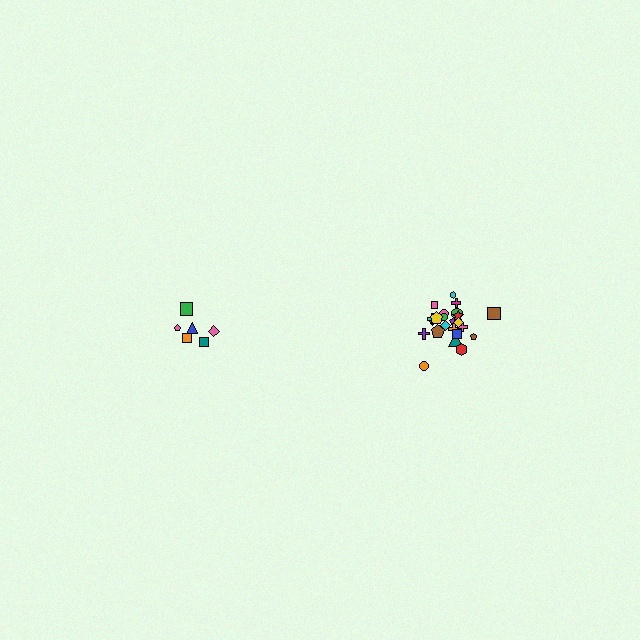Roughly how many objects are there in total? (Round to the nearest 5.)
Roughly 30 objects in total.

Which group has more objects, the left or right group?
The right group.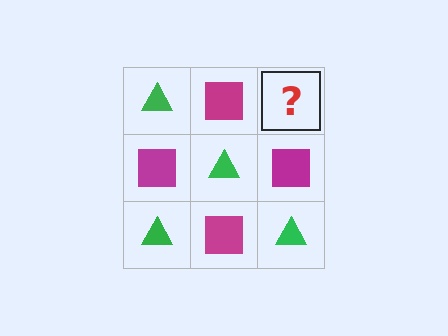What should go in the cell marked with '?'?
The missing cell should contain a green triangle.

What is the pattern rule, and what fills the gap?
The rule is that it alternates green triangle and magenta square in a checkerboard pattern. The gap should be filled with a green triangle.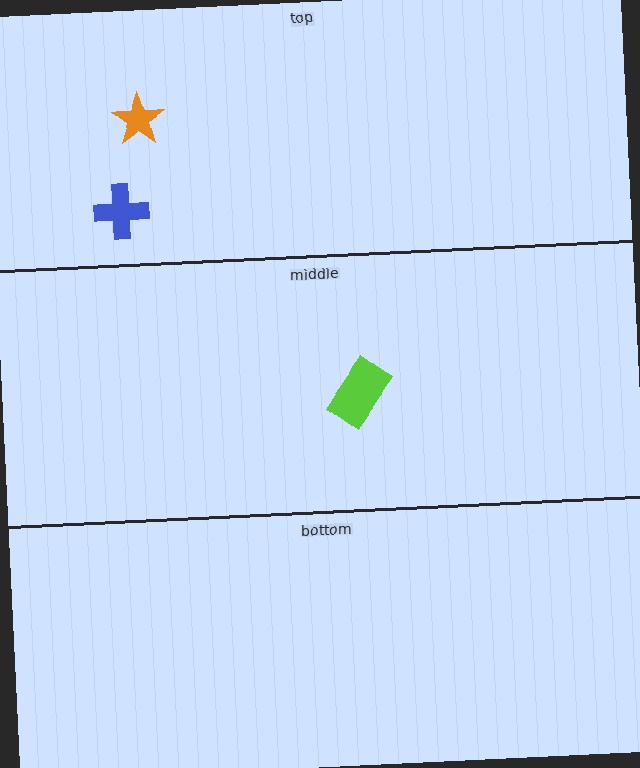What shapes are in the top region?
The blue cross, the orange star.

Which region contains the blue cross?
The top region.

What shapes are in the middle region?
The lime rectangle.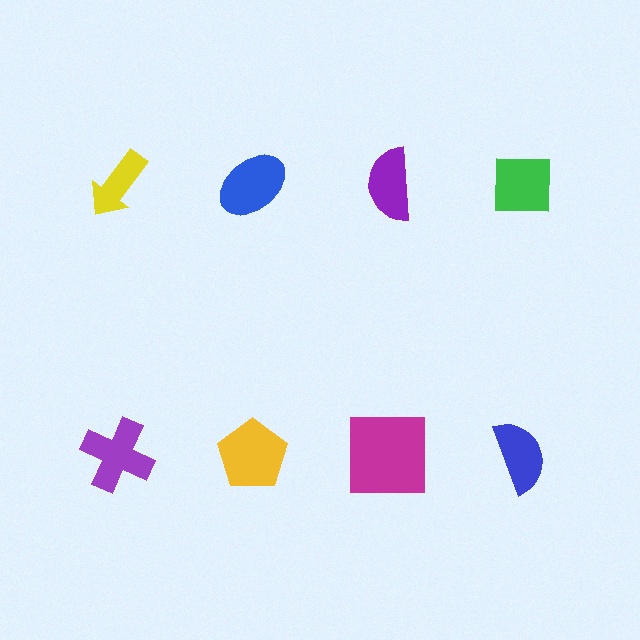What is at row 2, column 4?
A blue semicircle.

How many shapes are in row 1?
4 shapes.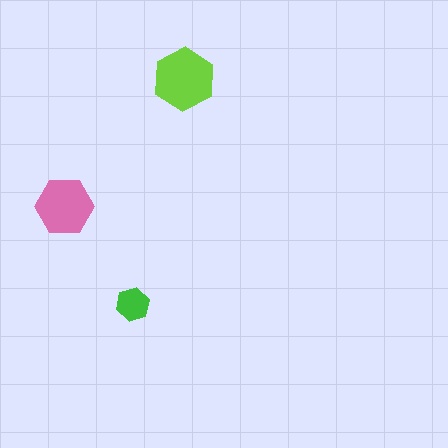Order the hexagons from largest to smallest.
the lime one, the pink one, the green one.